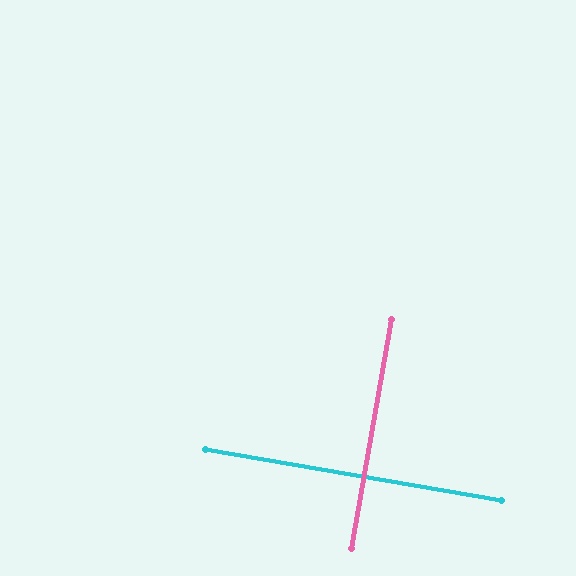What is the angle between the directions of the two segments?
Approximately 90 degrees.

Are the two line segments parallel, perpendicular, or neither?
Perpendicular — they meet at approximately 90°.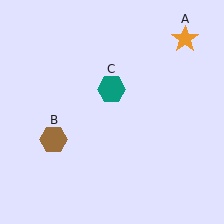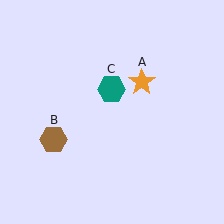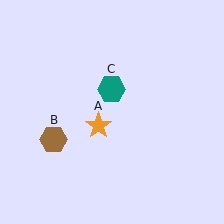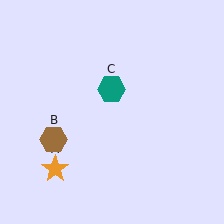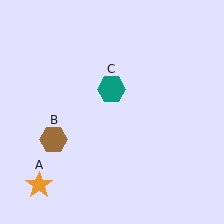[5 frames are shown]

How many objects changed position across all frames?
1 object changed position: orange star (object A).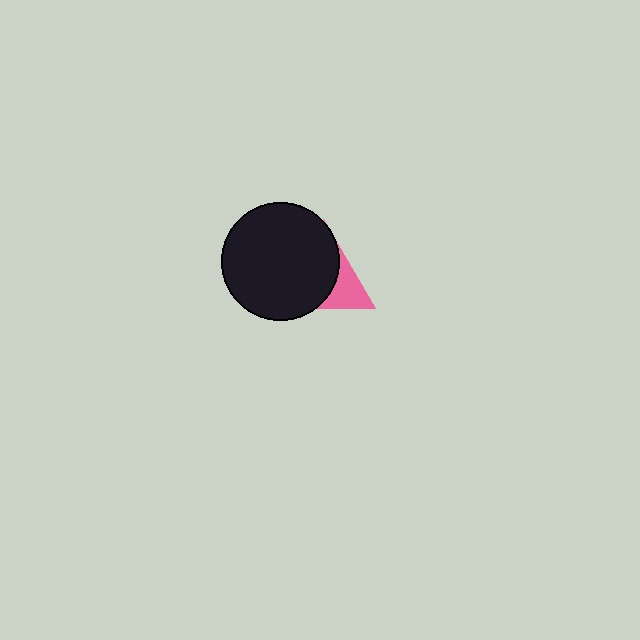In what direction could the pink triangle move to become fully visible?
The pink triangle could move right. That would shift it out from behind the black circle entirely.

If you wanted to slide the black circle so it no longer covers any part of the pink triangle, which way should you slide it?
Slide it left — that is the most direct way to separate the two shapes.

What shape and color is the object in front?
The object in front is a black circle.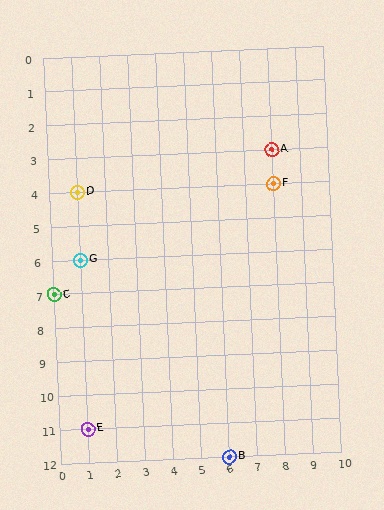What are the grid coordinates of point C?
Point C is at grid coordinates (0, 7).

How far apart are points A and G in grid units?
Points A and G are 7 columns and 3 rows apart (about 7.6 grid units diagonally).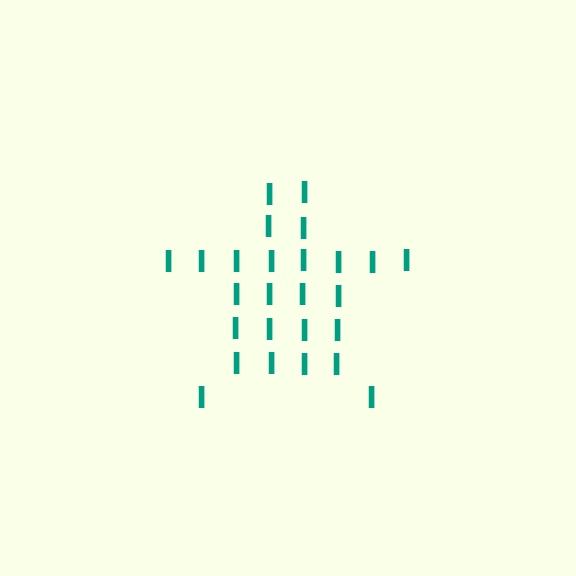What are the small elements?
The small elements are letter I's.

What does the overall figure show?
The overall figure shows a star.